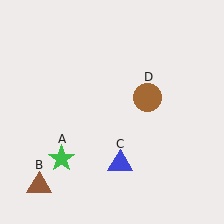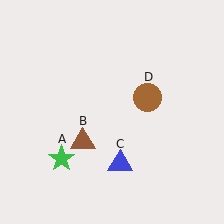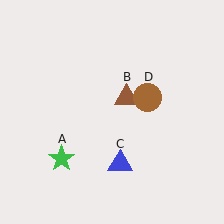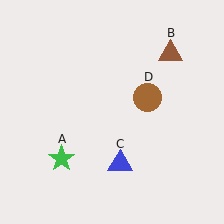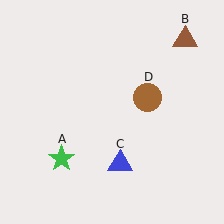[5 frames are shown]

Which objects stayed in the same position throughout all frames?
Green star (object A) and blue triangle (object C) and brown circle (object D) remained stationary.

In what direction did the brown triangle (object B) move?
The brown triangle (object B) moved up and to the right.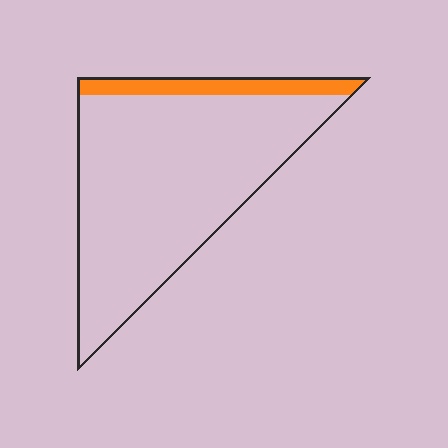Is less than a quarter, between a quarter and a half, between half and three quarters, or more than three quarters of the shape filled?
Less than a quarter.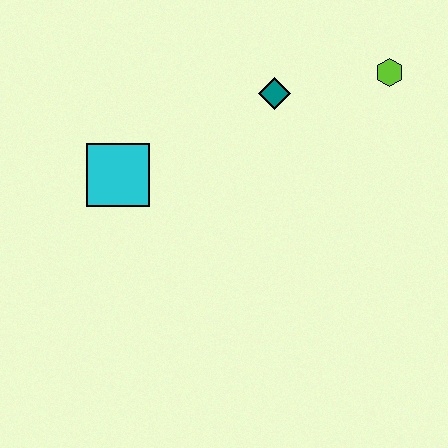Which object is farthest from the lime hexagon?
The cyan square is farthest from the lime hexagon.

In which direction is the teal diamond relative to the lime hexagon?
The teal diamond is to the left of the lime hexagon.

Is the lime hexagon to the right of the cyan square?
Yes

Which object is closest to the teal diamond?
The lime hexagon is closest to the teal diamond.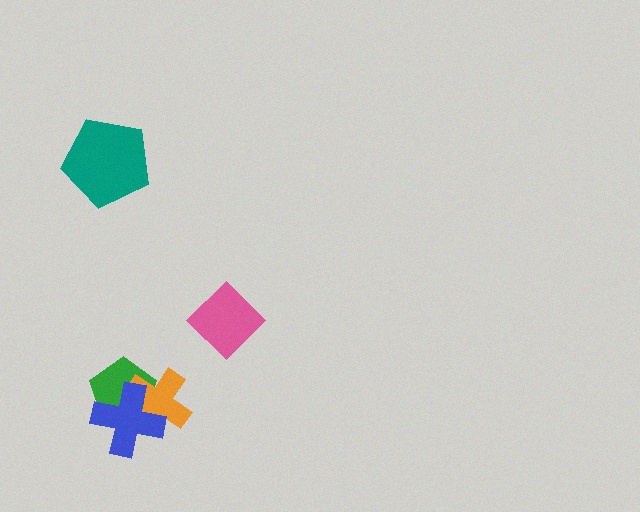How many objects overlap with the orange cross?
2 objects overlap with the orange cross.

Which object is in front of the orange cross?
The blue cross is in front of the orange cross.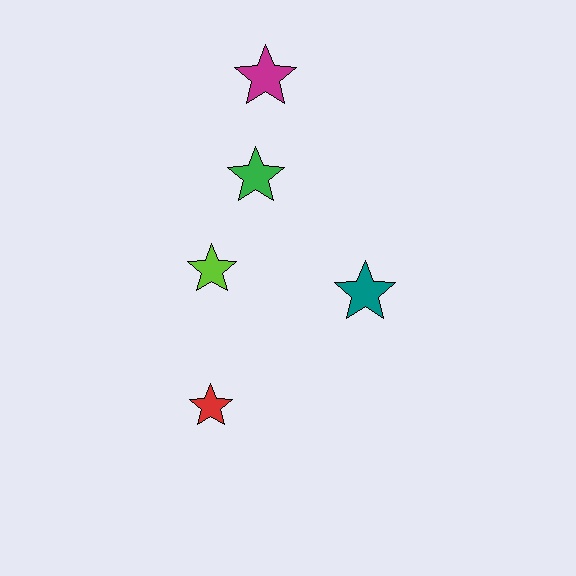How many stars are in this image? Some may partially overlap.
There are 5 stars.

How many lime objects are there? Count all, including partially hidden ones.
There is 1 lime object.